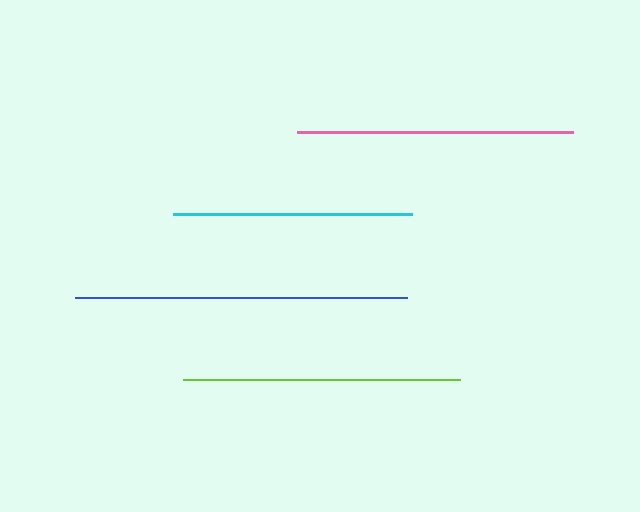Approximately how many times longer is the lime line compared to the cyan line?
The lime line is approximately 1.2 times the length of the cyan line.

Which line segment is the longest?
The blue line is the longest at approximately 332 pixels.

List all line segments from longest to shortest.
From longest to shortest: blue, lime, pink, cyan.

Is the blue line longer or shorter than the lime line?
The blue line is longer than the lime line.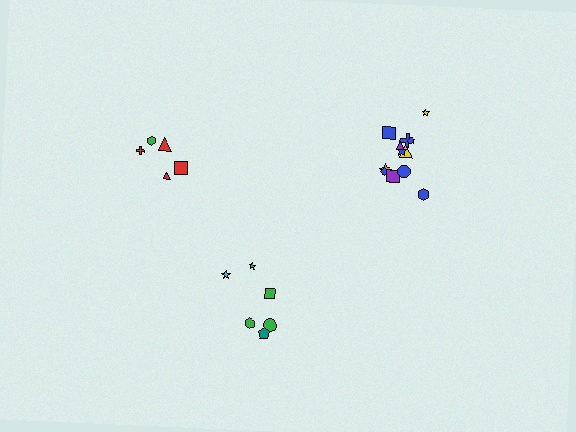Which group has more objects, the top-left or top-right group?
The top-right group.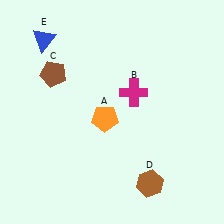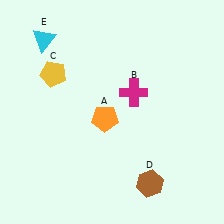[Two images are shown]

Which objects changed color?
C changed from brown to yellow. E changed from blue to cyan.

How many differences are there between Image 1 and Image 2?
There are 2 differences between the two images.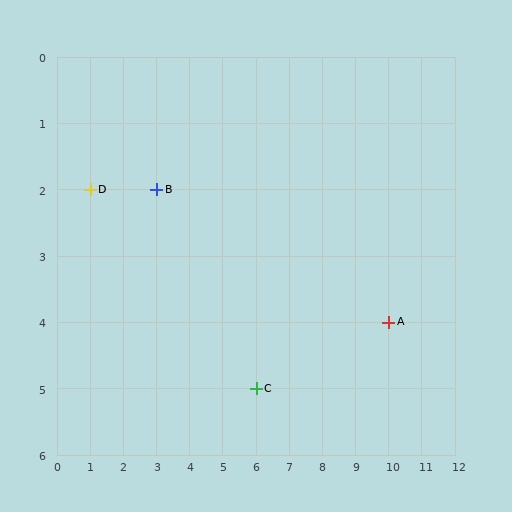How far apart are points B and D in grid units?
Points B and D are 2 columns apart.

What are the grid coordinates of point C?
Point C is at grid coordinates (6, 5).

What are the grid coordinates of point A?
Point A is at grid coordinates (10, 4).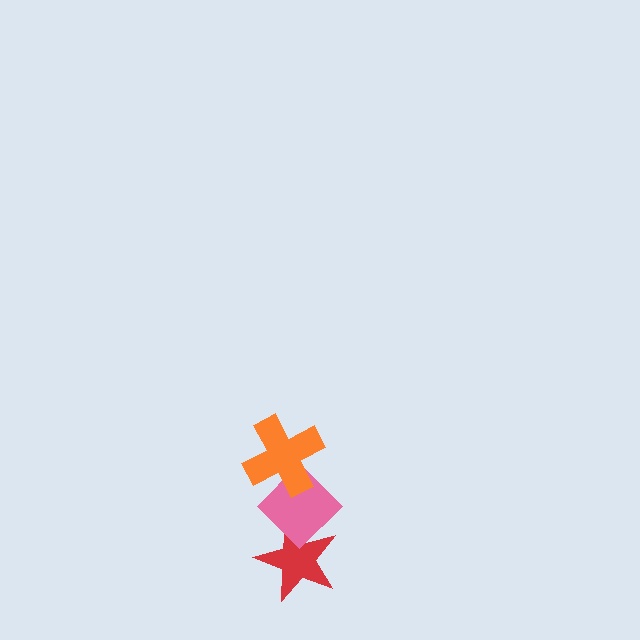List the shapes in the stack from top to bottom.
From top to bottom: the orange cross, the pink diamond, the red star.